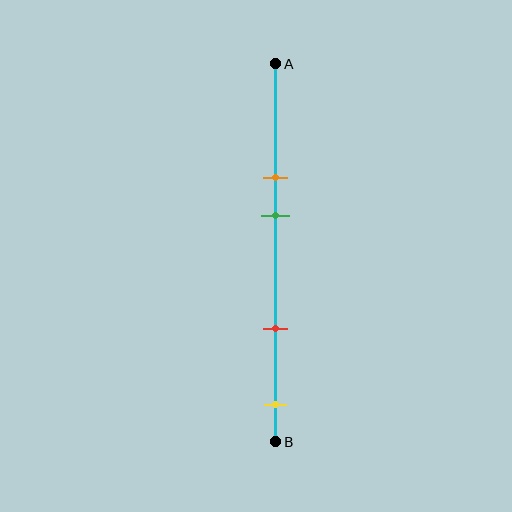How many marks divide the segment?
There are 4 marks dividing the segment.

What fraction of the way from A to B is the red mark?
The red mark is approximately 70% (0.7) of the way from A to B.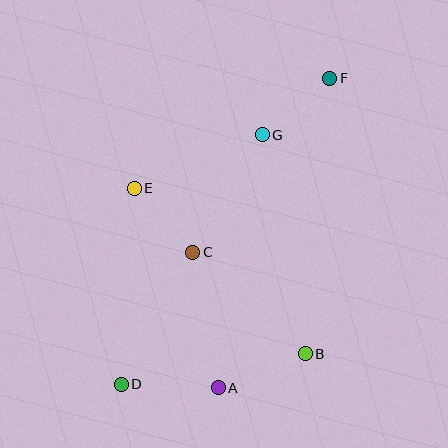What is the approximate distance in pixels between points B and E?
The distance between B and E is approximately 238 pixels.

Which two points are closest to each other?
Points C and E are closest to each other.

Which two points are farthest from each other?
Points D and F are farthest from each other.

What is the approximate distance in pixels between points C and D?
The distance between C and D is approximately 150 pixels.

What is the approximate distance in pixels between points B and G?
The distance between B and G is approximately 223 pixels.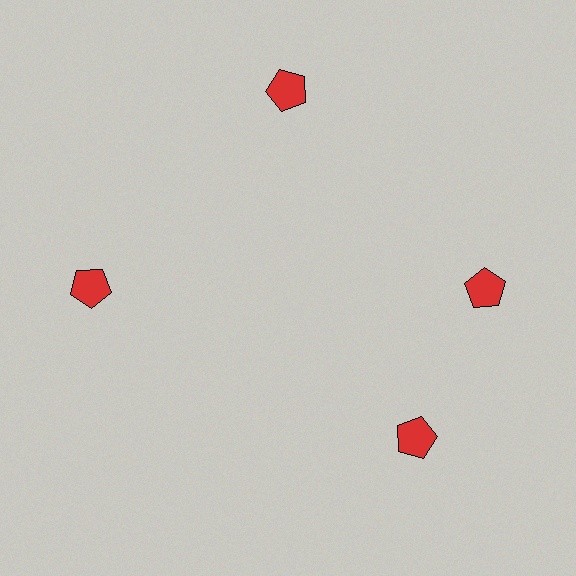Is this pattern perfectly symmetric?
No. The 4 red pentagons are arranged in a ring, but one element near the 6 o'clock position is rotated out of alignment along the ring, breaking the 4-fold rotational symmetry.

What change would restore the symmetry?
The symmetry would be restored by rotating it back into even spacing with its neighbors so that all 4 pentagons sit at equal angles and equal distance from the center.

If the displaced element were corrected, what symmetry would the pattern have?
It would have 4-fold rotational symmetry — the pattern would map onto itself every 90 degrees.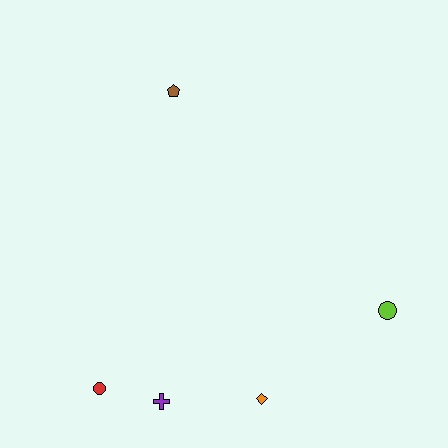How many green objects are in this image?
There are no green objects.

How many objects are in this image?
There are 5 objects.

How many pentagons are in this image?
There is 1 pentagon.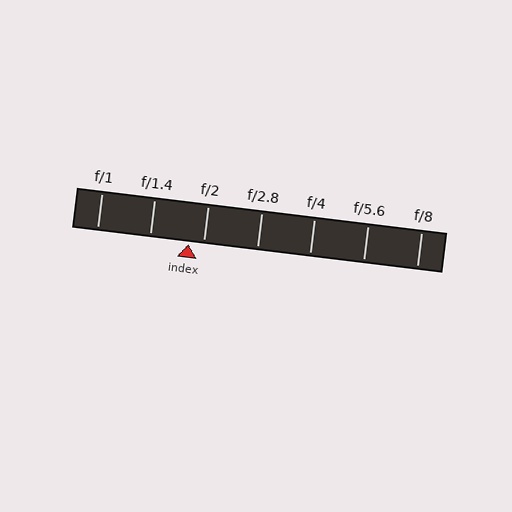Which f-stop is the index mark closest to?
The index mark is closest to f/2.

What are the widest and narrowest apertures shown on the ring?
The widest aperture shown is f/1 and the narrowest is f/8.